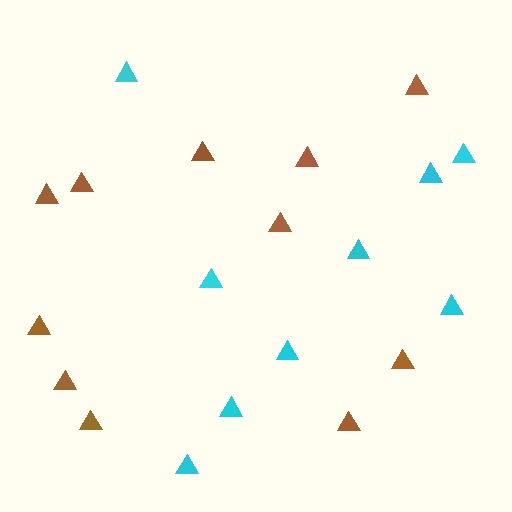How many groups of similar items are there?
There are 2 groups: one group of brown triangles (11) and one group of cyan triangles (9).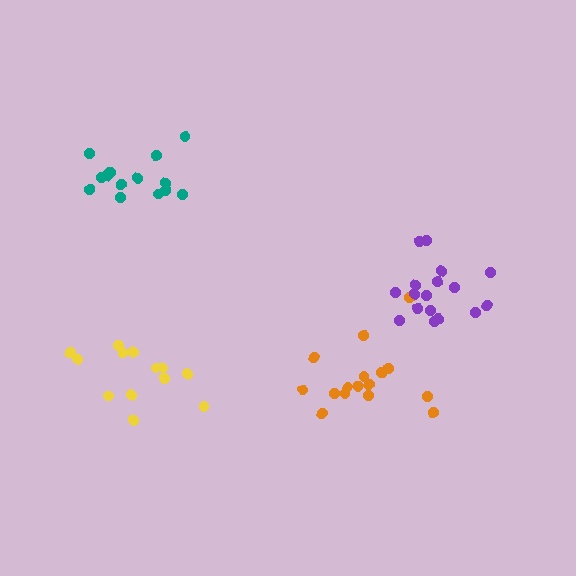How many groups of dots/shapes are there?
There are 4 groups.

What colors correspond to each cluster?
The clusters are colored: orange, teal, purple, yellow.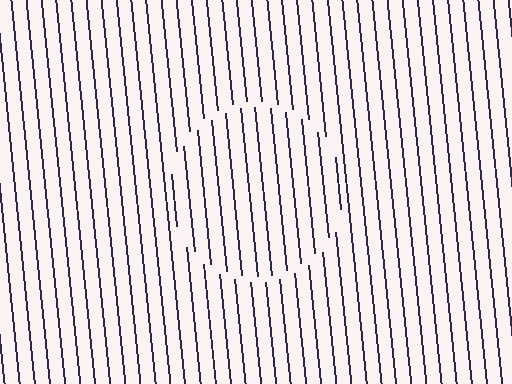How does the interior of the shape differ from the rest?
The interior of the shape contains the same grating, shifted by half a period — the contour is defined by the phase discontinuity where line-ends from the inner and outer gratings abut.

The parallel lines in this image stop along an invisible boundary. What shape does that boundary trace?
An illusory circle. The interior of the shape contains the same grating, shifted by half a period — the contour is defined by the phase discontinuity where line-ends from the inner and outer gratings abut.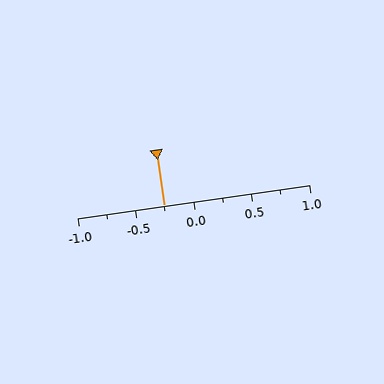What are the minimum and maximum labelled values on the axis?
The axis runs from -1.0 to 1.0.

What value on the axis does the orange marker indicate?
The marker indicates approximately -0.25.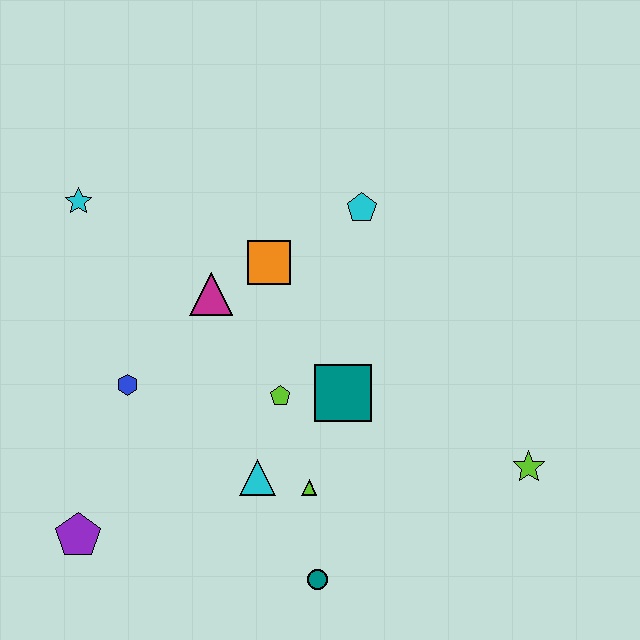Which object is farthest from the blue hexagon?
The lime star is farthest from the blue hexagon.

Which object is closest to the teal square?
The lime pentagon is closest to the teal square.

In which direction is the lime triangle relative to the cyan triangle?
The lime triangle is to the right of the cyan triangle.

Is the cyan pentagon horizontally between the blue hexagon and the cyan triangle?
No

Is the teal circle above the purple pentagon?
No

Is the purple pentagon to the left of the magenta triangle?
Yes